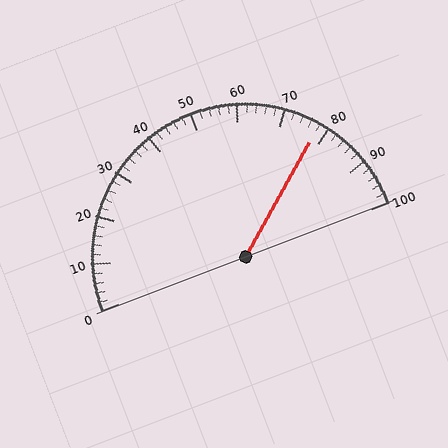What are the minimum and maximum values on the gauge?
The gauge ranges from 0 to 100.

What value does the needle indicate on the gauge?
The needle indicates approximately 78.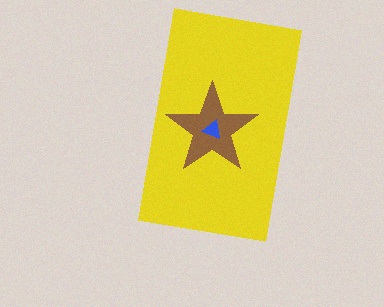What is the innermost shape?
The blue triangle.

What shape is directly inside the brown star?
The blue triangle.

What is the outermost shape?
The yellow rectangle.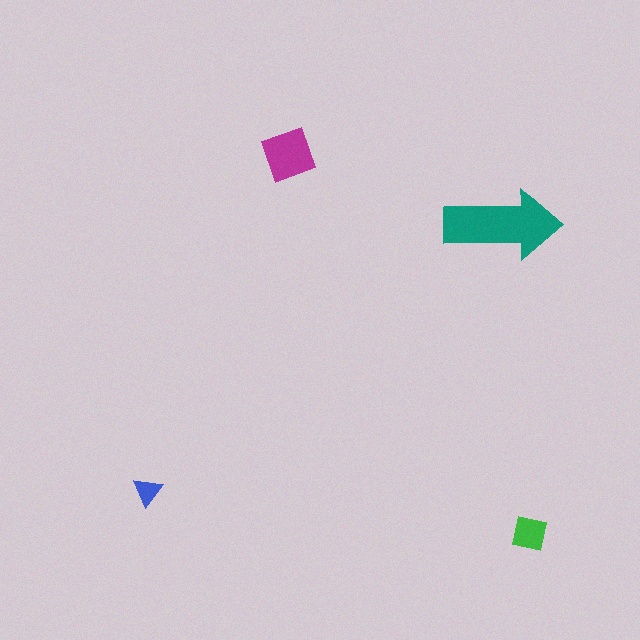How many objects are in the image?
There are 4 objects in the image.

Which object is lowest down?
The green square is bottommost.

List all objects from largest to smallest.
The teal arrow, the magenta square, the green square, the blue triangle.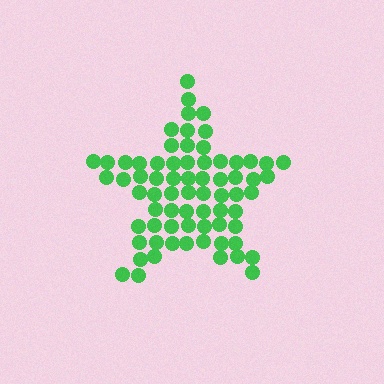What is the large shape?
The large shape is a star.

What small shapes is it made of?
It is made of small circles.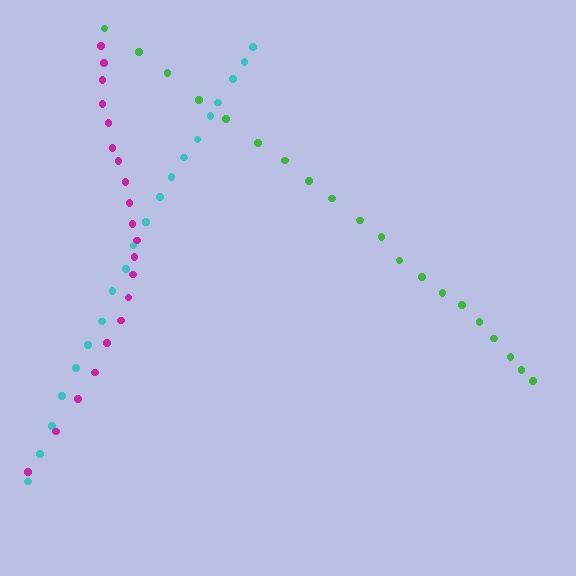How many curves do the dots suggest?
There are 3 distinct paths.